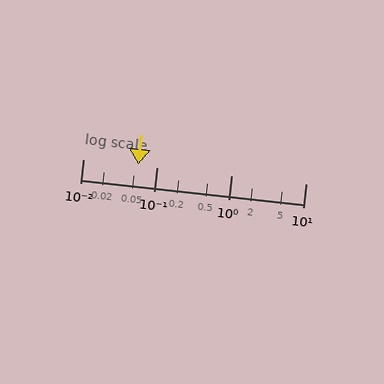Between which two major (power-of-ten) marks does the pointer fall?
The pointer is between 0.01 and 0.1.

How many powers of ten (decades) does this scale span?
The scale spans 3 decades, from 0.01 to 10.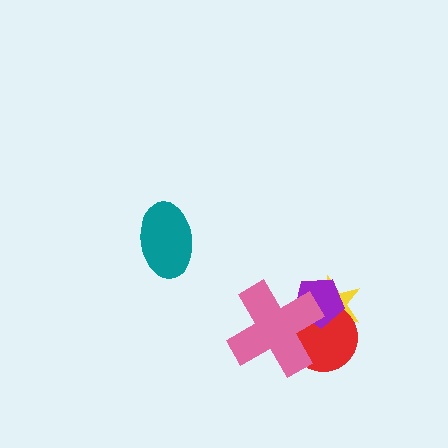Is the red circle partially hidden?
Yes, it is partially covered by another shape.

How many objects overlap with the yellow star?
3 objects overlap with the yellow star.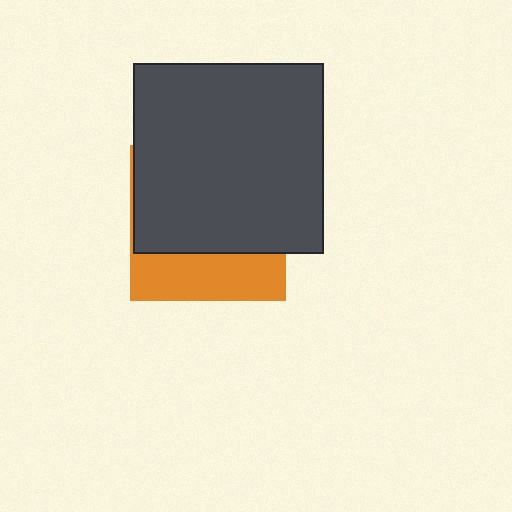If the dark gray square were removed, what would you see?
You would see the complete orange square.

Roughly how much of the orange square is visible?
A small part of it is visible (roughly 33%).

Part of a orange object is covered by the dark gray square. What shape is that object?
It is a square.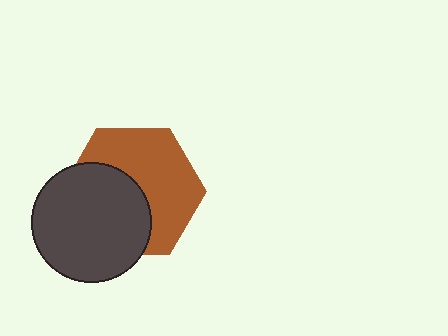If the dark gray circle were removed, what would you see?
You would see the complete brown hexagon.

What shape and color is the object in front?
The object in front is a dark gray circle.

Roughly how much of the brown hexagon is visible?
About half of it is visible (roughly 55%).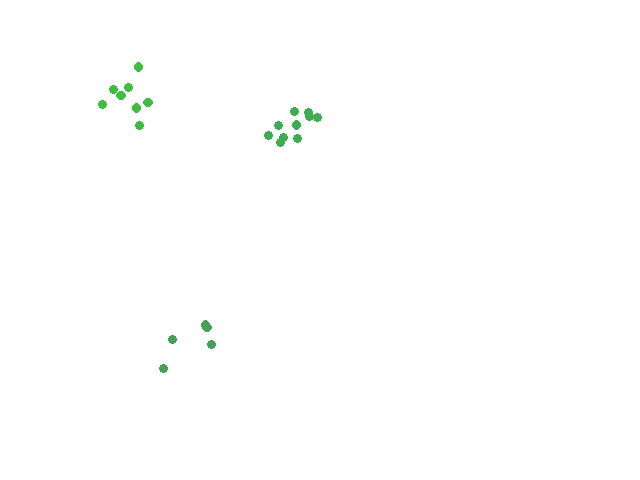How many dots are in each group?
Group 1: 10 dots, Group 2: 8 dots, Group 3: 5 dots (23 total).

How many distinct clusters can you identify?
There are 3 distinct clusters.